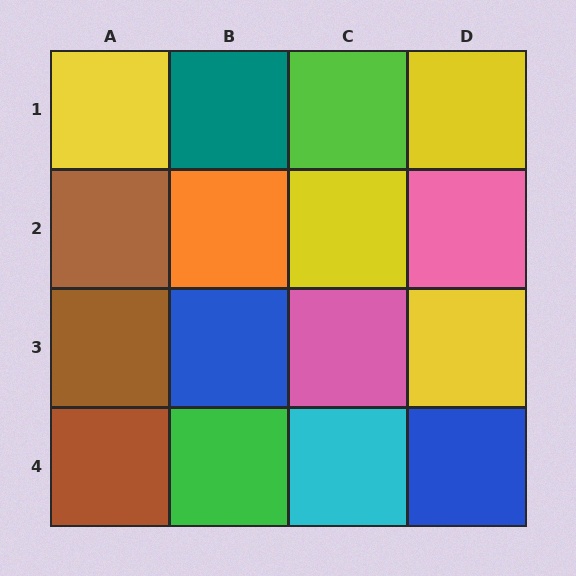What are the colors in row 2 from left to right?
Brown, orange, yellow, pink.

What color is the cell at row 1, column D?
Yellow.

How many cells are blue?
2 cells are blue.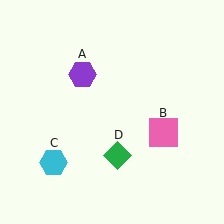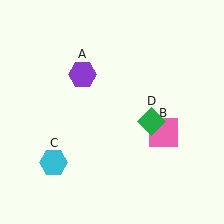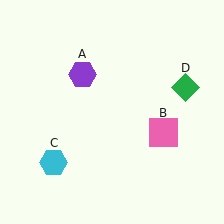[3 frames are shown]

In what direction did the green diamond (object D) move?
The green diamond (object D) moved up and to the right.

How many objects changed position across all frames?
1 object changed position: green diamond (object D).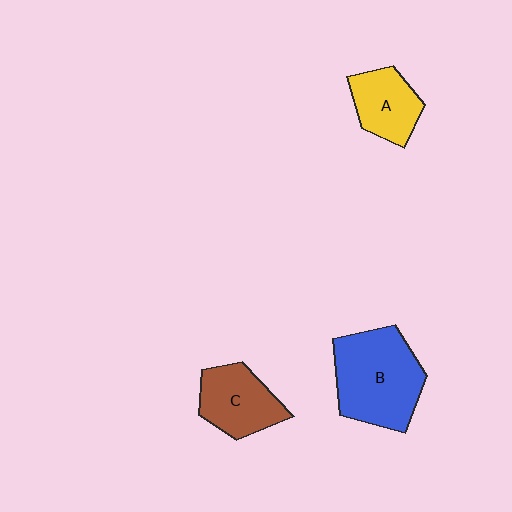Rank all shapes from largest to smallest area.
From largest to smallest: B (blue), C (brown), A (yellow).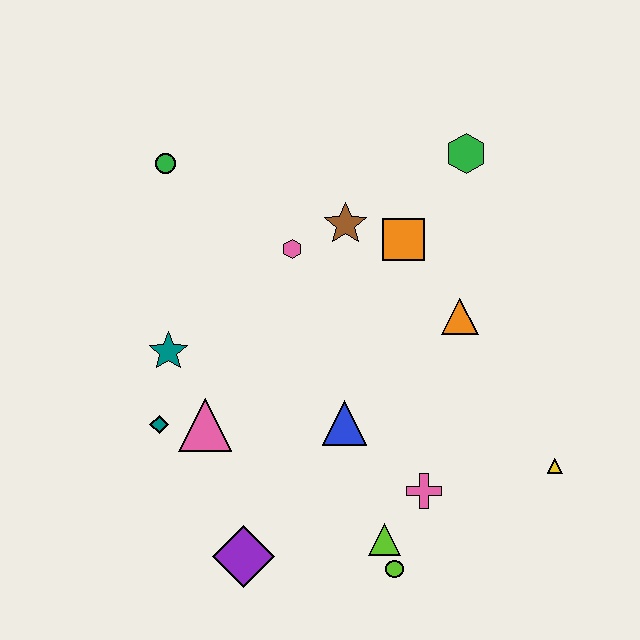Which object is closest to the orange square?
The brown star is closest to the orange square.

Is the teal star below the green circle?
Yes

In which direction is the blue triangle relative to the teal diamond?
The blue triangle is to the right of the teal diamond.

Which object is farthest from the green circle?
The yellow triangle is farthest from the green circle.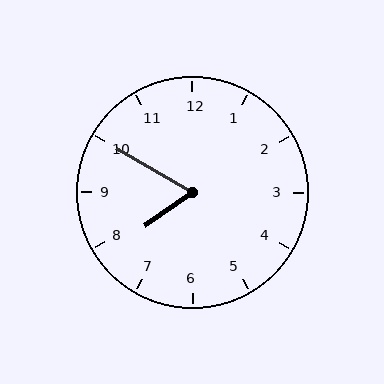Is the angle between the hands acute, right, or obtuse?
It is acute.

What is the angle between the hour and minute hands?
Approximately 65 degrees.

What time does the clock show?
7:50.